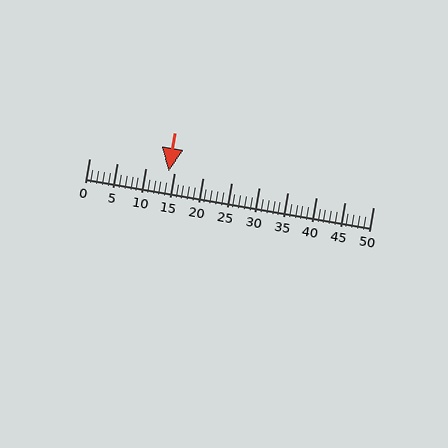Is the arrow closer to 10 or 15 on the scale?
The arrow is closer to 15.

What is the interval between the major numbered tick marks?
The major tick marks are spaced 5 units apart.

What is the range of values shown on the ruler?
The ruler shows values from 0 to 50.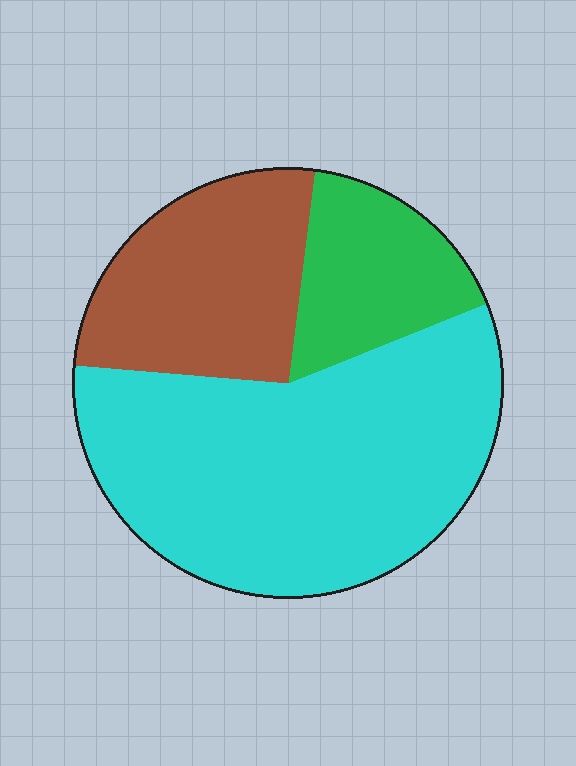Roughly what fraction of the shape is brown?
Brown covers about 25% of the shape.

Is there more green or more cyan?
Cyan.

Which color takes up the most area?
Cyan, at roughly 55%.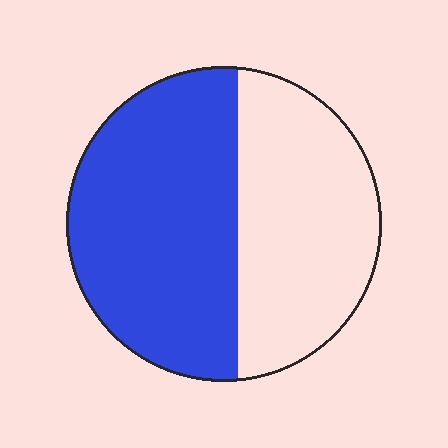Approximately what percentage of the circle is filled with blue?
Approximately 55%.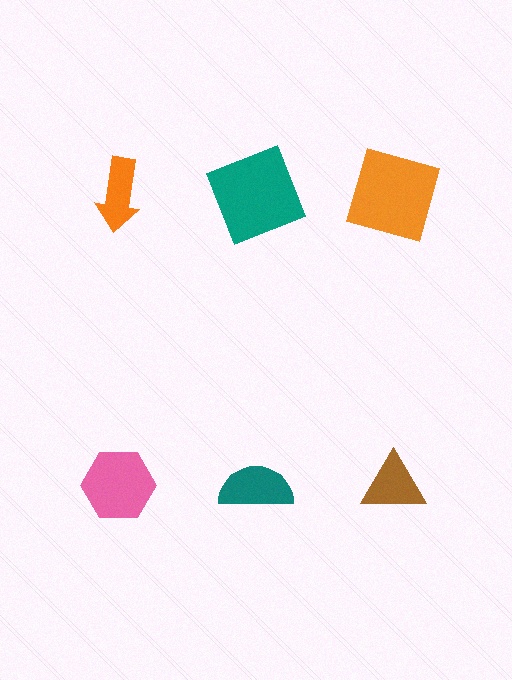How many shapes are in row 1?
3 shapes.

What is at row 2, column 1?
A pink hexagon.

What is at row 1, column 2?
A teal square.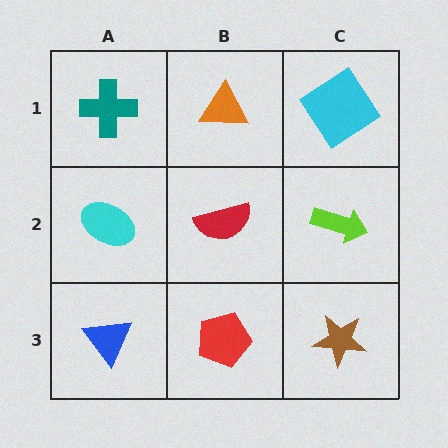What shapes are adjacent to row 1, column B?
A red semicircle (row 2, column B), a teal cross (row 1, column A), a cyan diamond (row 1, column C).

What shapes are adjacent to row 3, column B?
A red semicircle (row 2, column B), a blue triangle (row 3, column A), a brown star (row 3, column C).